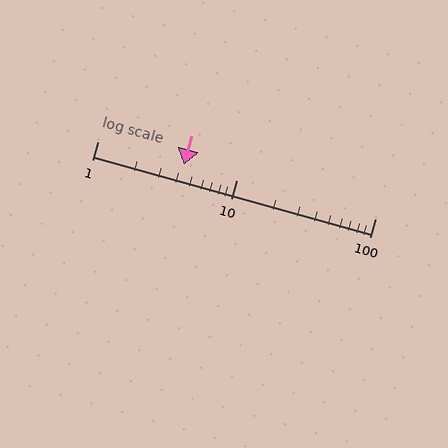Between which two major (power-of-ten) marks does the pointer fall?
The pointer is between 1 and 10.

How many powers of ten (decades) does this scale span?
The scale spans 2 decades, from 1 to 100.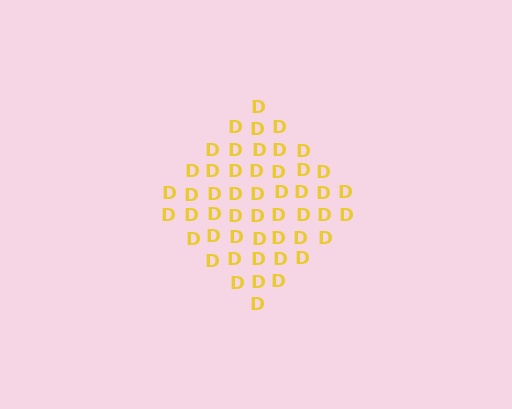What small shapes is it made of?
It is made of small letter D's.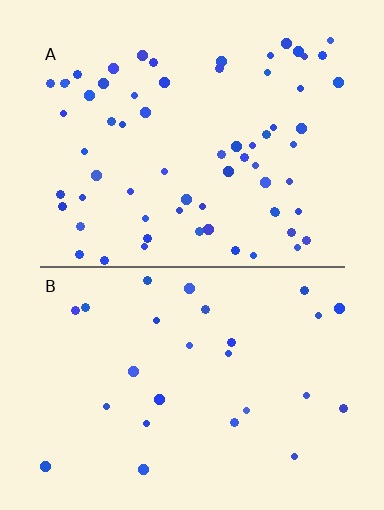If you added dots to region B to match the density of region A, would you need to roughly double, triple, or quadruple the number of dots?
Approximately double.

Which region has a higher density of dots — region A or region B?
A (the top).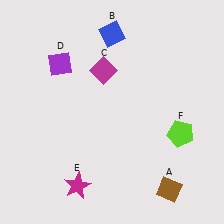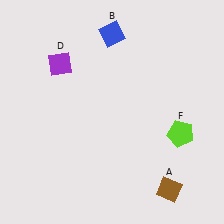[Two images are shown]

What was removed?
The magenta star (E), the magenta diamond (C) were removed in Image 2.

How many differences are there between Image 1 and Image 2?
There are 2 differences between the two images.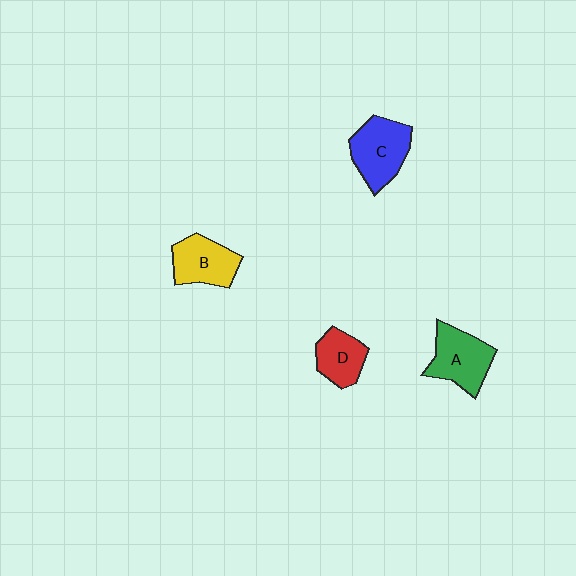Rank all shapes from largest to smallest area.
From largest to smallest: C (blue), A (green), B (yellow), D (red).